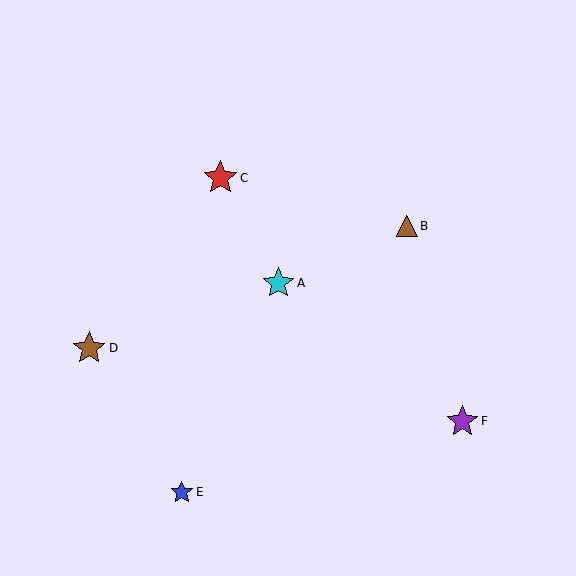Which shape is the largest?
The red star (labeled C) is the largest.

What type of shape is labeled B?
Shape B is a brown triangle.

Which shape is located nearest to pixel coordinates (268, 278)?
The cyan star (labeled A) at (278, 283) is nearest to that location.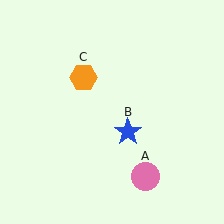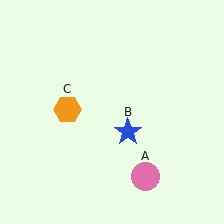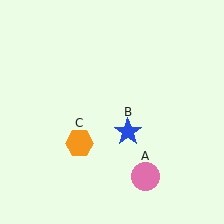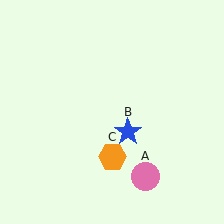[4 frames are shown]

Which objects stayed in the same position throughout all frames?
Pink circle (object A) and blue star (object B) remained stationary.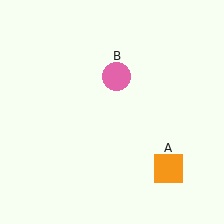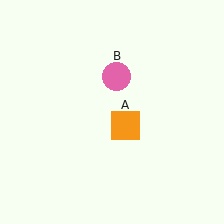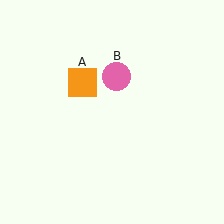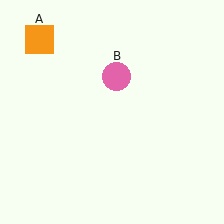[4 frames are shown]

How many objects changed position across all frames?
1 object changed position: orange square (object A).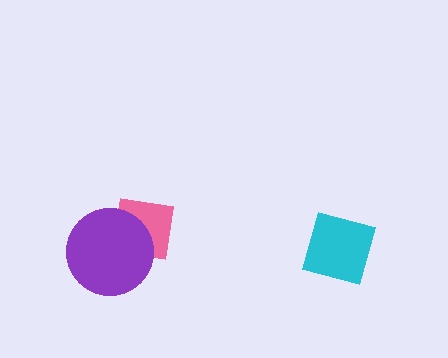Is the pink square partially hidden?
Yes, it is partially covered by another shape.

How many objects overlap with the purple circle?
1 object overlaps with the purple circle.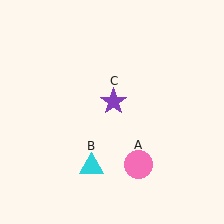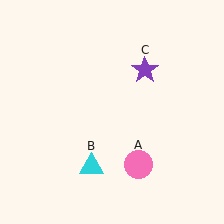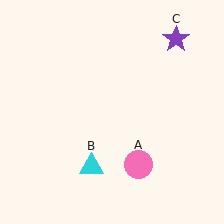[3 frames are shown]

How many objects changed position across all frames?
1 object changed position: purple star (object C).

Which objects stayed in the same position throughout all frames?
Pink circle (object A) and cyan triangle (object B) remained stationary.